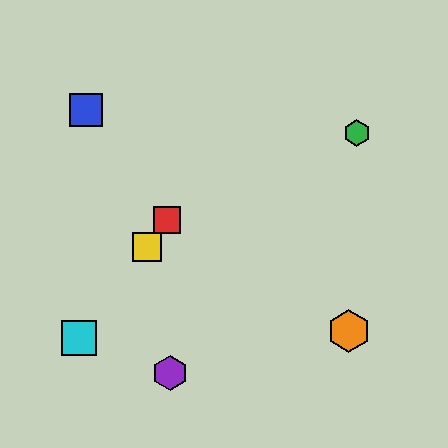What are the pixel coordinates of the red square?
The red square is at (167, 220).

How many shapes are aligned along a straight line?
3 shapes (the red square, the yellow square, the cyan square) are aligned along a straight line.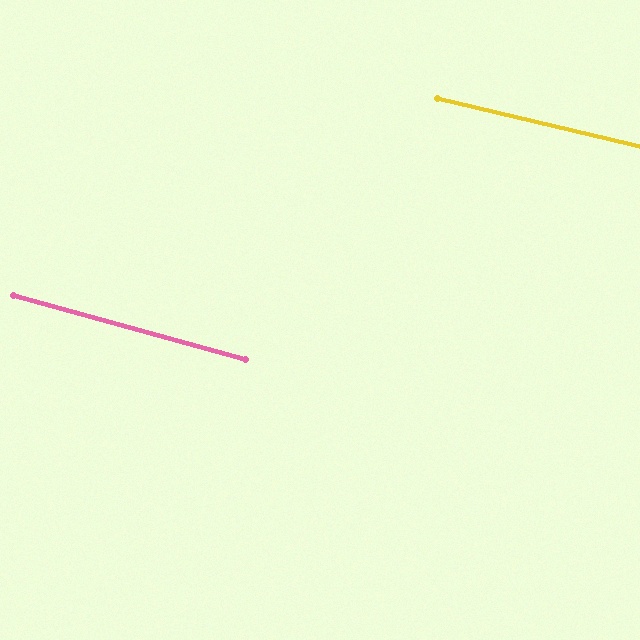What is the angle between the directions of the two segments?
Approximately 2 degrees.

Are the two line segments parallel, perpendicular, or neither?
Parallel — their directions differ by only 2.0°.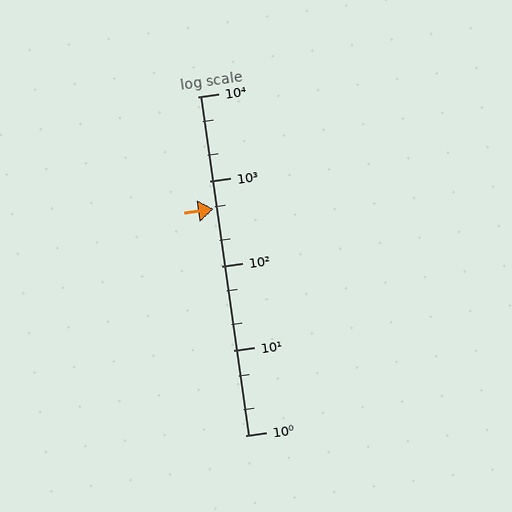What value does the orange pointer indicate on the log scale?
The pointer indicates approximately 470.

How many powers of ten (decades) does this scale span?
The scale spans 4 decades, from 1 to 10000.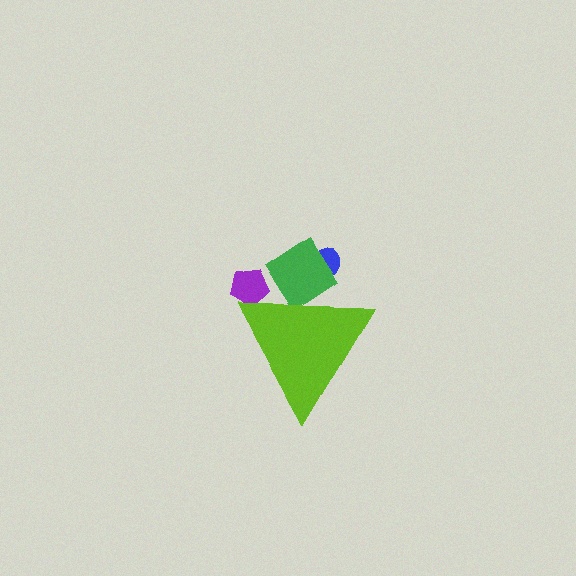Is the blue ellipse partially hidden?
Yes, the blue ellipse is partially hidden behind the lime triangle.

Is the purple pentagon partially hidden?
Yes, the purple pentagon is partially hidden behind the lime triangle.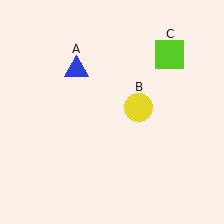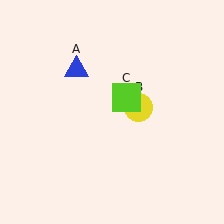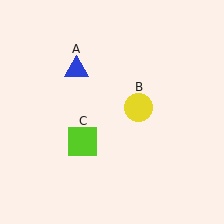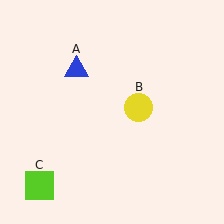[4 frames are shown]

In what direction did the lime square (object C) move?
The lime square (object C) moved down and to the left.